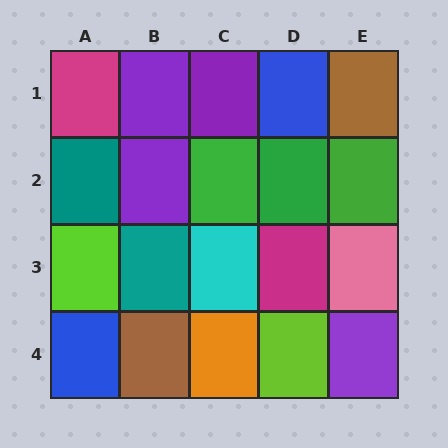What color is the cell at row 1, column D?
Blue.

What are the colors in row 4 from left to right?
Blue, brown, orange, lime, purple.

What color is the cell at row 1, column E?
Brown.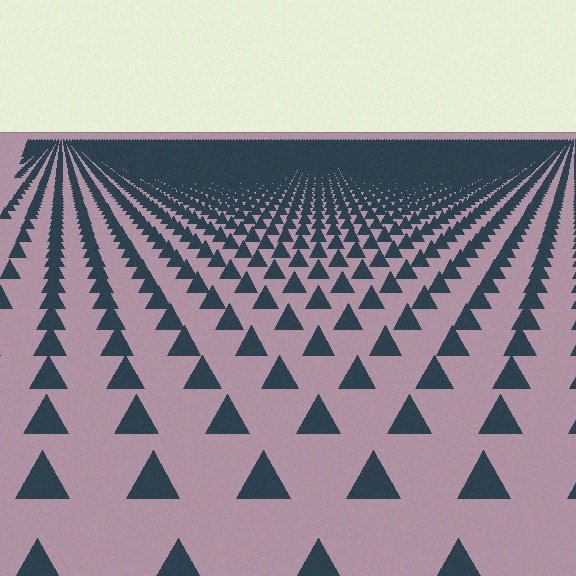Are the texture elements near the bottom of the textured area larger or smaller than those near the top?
Larger. Near the bottom, elements are closer to the viewer and appear at a bigger on-screen size.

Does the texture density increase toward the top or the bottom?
Density increases toward the top.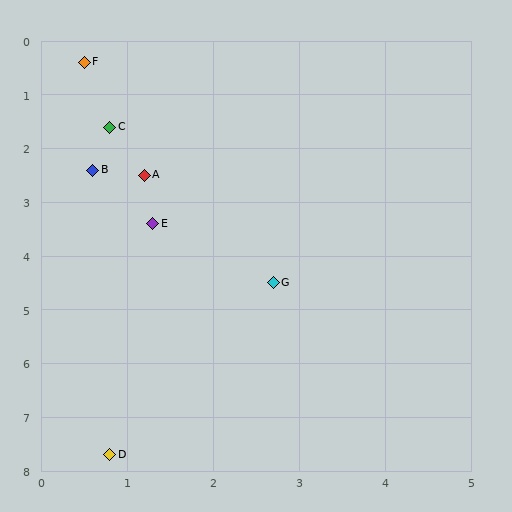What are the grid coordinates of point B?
Point B is at approximately (0.6, 2.4).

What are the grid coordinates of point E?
Point E is at approximately (1.3, 3.4).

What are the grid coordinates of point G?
Point G is at approximately (2.7, 4.5).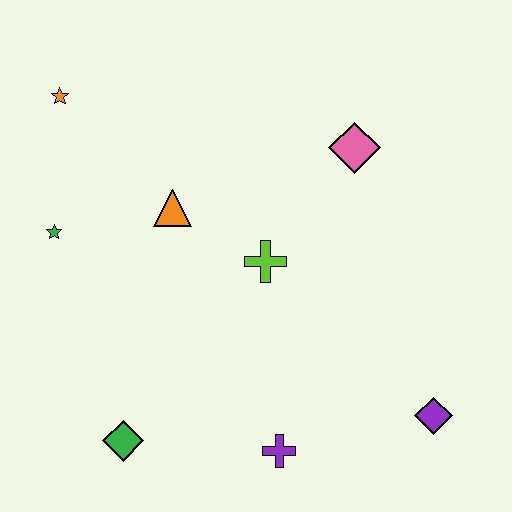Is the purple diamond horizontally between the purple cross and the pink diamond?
No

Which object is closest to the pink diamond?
The lime cross is closest to the pink diamond.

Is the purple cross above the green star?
No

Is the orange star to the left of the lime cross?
Yes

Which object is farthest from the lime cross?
The orange star is farthest from the lime cross.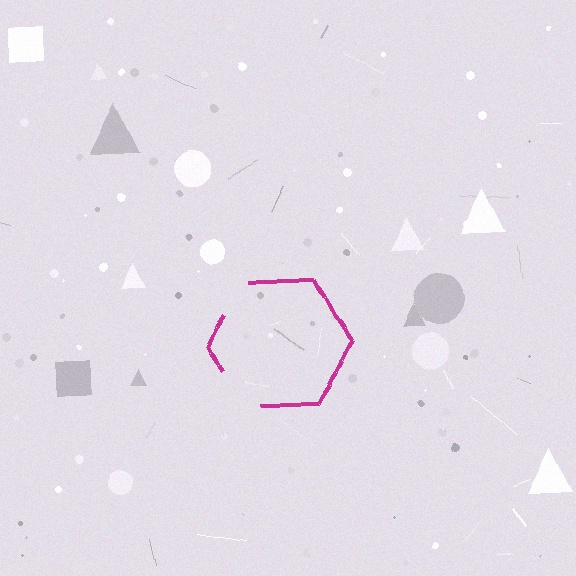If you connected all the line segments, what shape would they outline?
They would outline a hexagon.